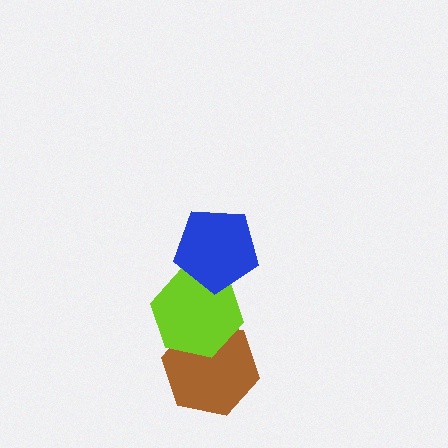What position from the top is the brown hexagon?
The brown hexagon is 3rd from the top.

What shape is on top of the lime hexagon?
The blue pentagon is on top of the lime hexagon.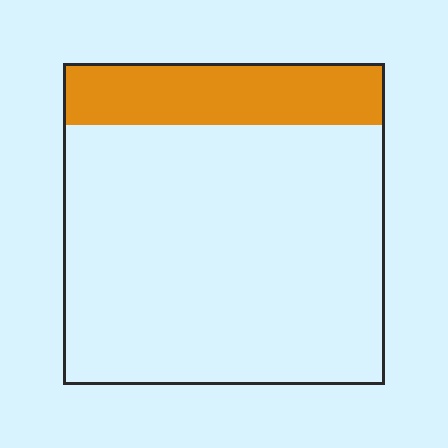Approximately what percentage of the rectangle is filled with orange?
Approximately 20%.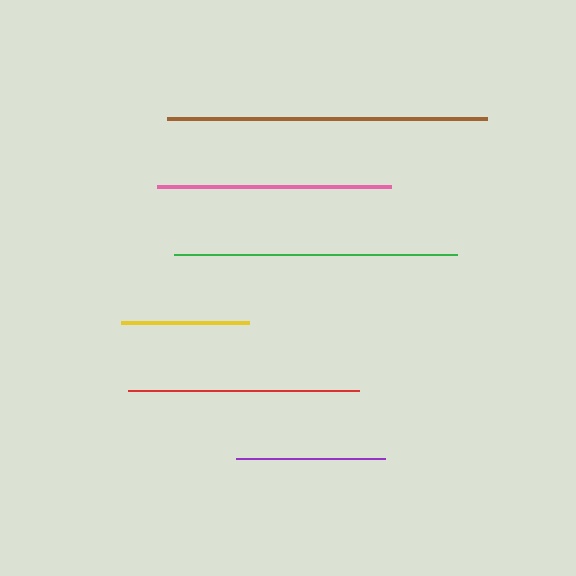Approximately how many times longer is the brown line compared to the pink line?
The brown line is approximately 1.4 times the length of the pink line.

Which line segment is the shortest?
The yellow line is the shortest at approximately 129 pixels.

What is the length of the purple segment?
The purple segment is approximately 149 pixels long.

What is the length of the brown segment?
The brown segment is approximately 319 pixels long.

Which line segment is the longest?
The brown line is the longest at approximately 319 pixels.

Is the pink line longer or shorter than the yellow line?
The pink line is longer than the yellow line.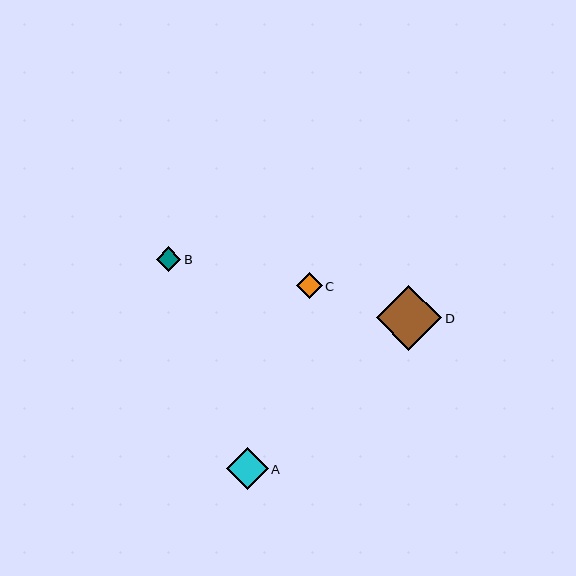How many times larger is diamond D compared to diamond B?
Diamond D is approximately 2.6 times the size of diamond B.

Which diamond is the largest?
Diamond D is the largest with a size of approximately 66 pixels.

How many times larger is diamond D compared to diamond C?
Diamond D is approximately 2.5 times the size of diamond C.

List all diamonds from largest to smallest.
From largest to smallest: D, A, C, B.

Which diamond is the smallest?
Diamond B is the smallest with a size of approximately 25 pixels.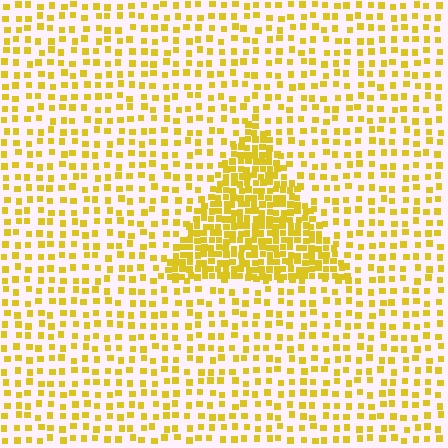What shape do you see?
I see a triangle.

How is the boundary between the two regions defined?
The boundary is defined by a change in element density (approximately 2.5x ratio). All elements are the same color, size, and shape.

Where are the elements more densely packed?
The elements are more densely packed inside the triangle boundary.